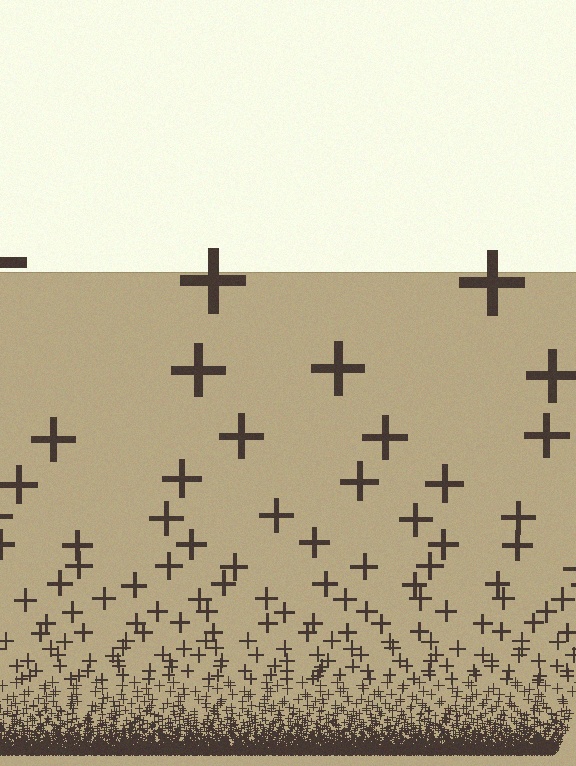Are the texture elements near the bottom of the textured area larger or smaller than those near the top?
Smaller. The gradient is inverted — elements near the bottom are smaller and denser.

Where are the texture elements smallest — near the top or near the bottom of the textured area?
Near the bottom.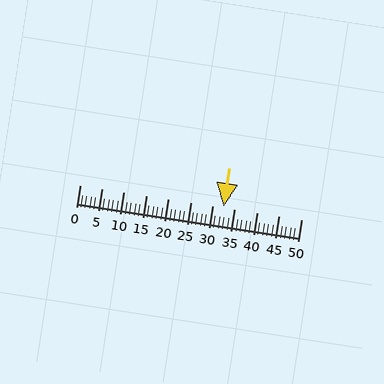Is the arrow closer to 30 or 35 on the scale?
The arrow is closer to 35.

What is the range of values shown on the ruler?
The ruler shows values from 0 to 50.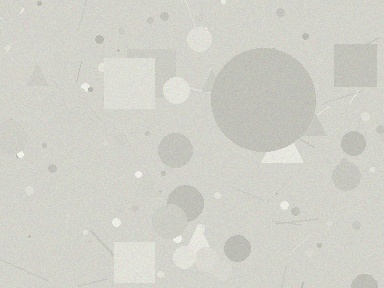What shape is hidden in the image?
A circle is hidden in the image.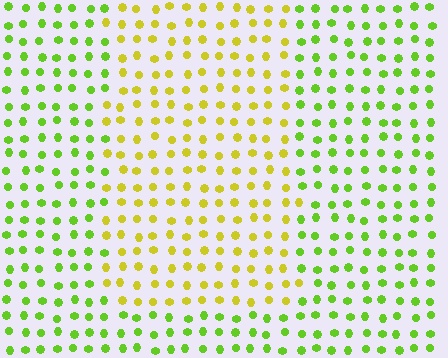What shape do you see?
I see a rectangle.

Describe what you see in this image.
The image is filled with small lime elements in a uniform arrangement. A rectangle-shaped region is visible where the elements are tinted to a slightly different hue, forming a subtle color boundary.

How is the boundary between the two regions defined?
The boundary is defined purely by a slight shift in hue (about 38 degrees). Spacing, size, and orientation are identical on both sides.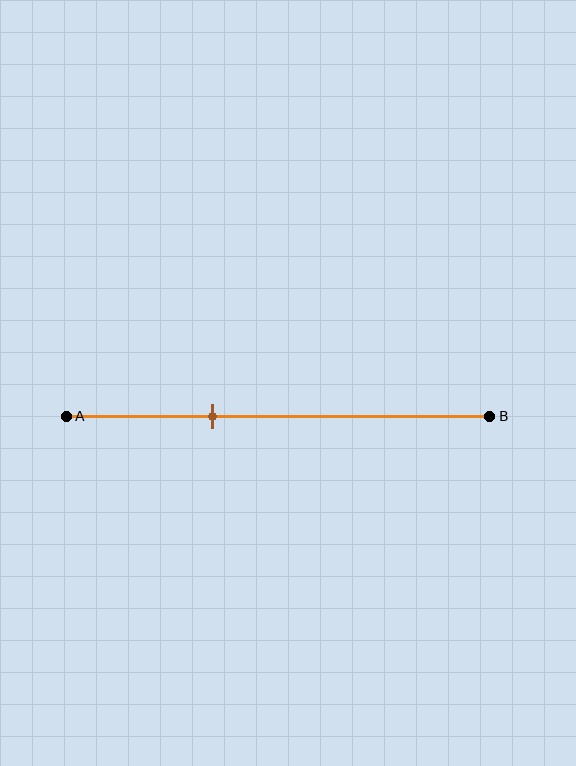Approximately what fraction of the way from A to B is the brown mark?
The brown mark is approximately 35% of the way from A to B.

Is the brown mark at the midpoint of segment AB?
No, the mark is at about 35% from A, not at the 50% midpoint.